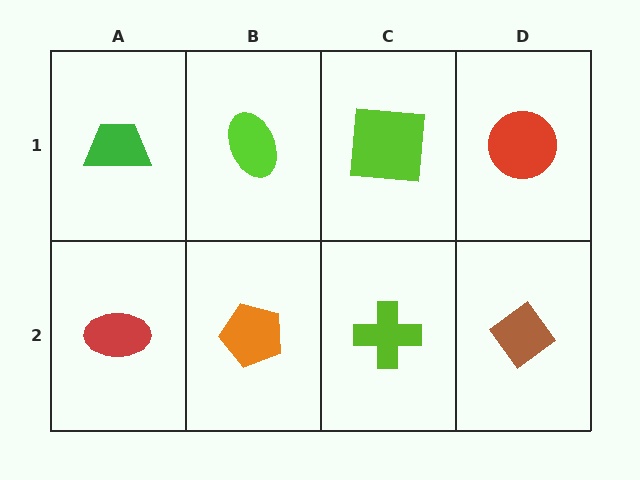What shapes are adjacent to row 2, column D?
A red circle (row 1, column D), a lime cross (row 2, column C).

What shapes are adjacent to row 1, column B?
An orange pentagon (row 2, column B), a green trapezoid (row 1, column A), a lime square (row 1, column C).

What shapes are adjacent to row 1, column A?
A red ellipse (row 2, column A), a lime ellipse (row 1, column B).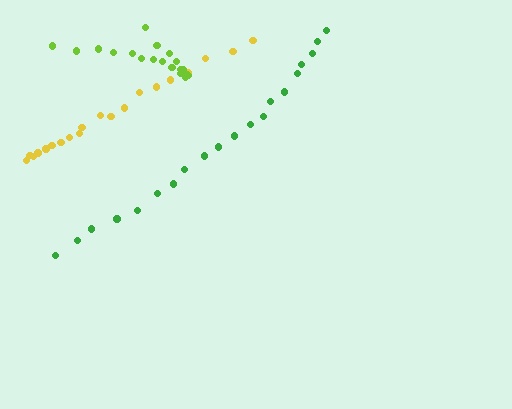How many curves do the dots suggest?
There are 3 distinct paths.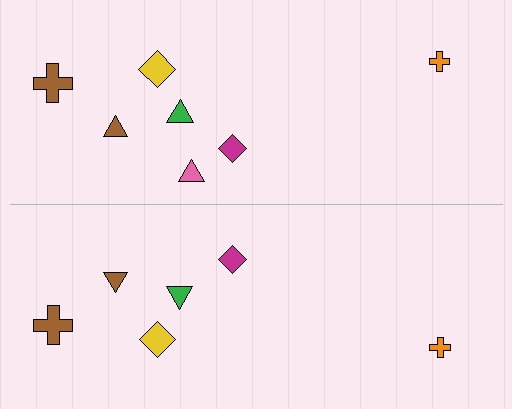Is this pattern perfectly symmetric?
No, the pattern is not perfectly symmetric. A pink triangle is missing from the bottom side.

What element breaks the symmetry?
A pink triangle is missing from the bottom side.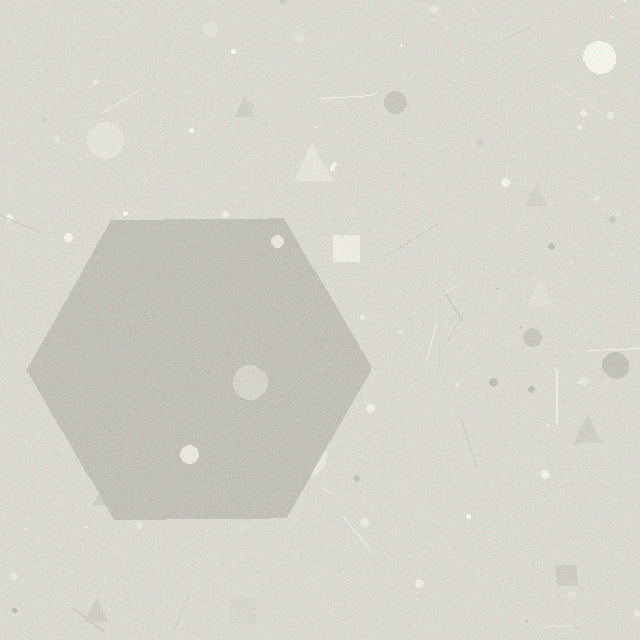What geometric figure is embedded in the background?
A hexagon is embedded in the background.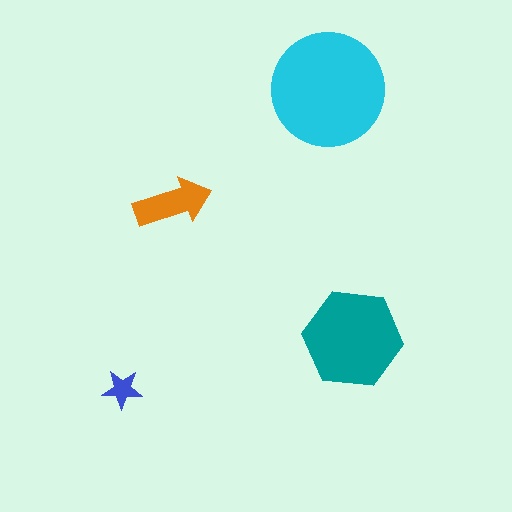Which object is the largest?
The cyan circle.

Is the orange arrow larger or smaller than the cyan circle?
Smaller.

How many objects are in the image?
There are 4 objects in the image.